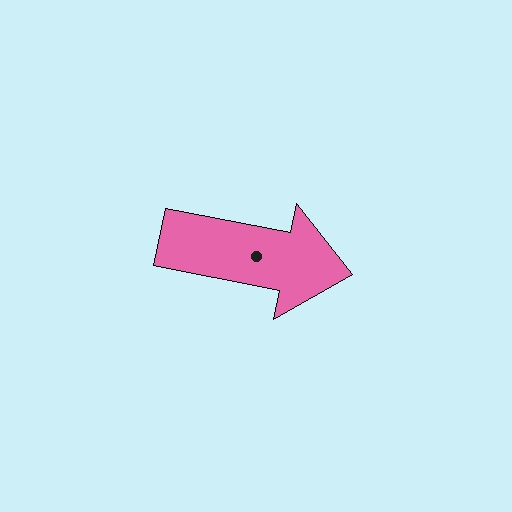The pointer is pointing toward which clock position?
Roughly 3 o'clock.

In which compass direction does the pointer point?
East.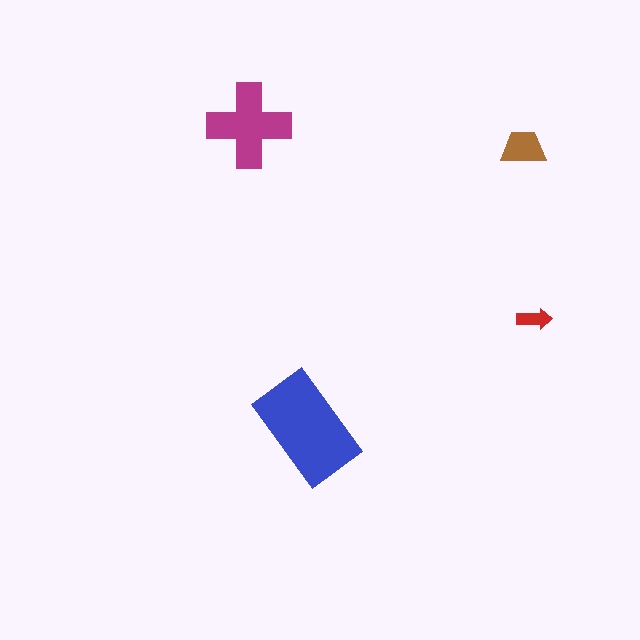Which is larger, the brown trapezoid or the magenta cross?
The magenta cross.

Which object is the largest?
The blue rectangle.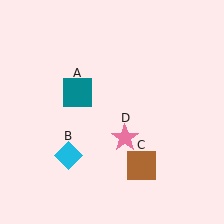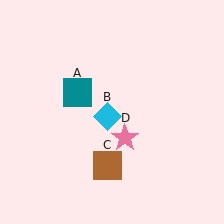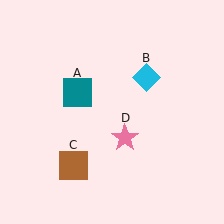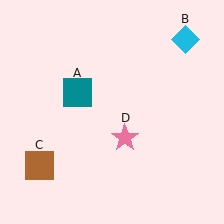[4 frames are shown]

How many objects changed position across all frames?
2 objects changed position: cyan diamond (object B), brown square (object C).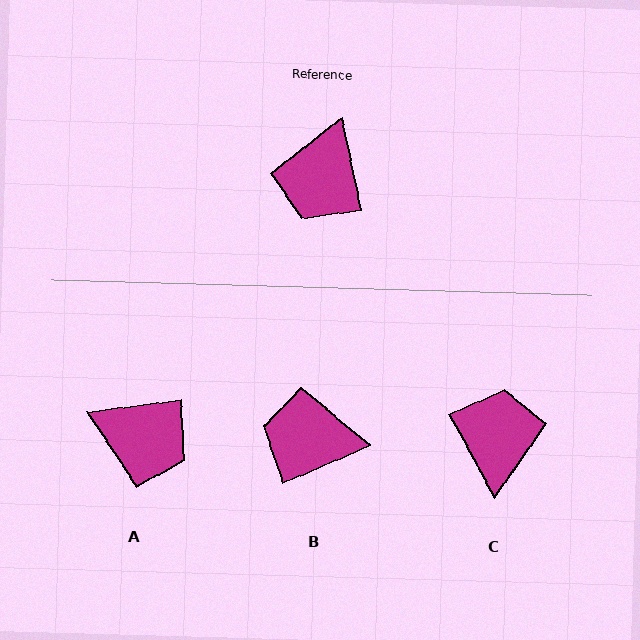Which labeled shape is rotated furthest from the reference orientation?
C, about 163 degrees away.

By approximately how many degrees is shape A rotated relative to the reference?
Approximately 86 degrees counter-clockwise.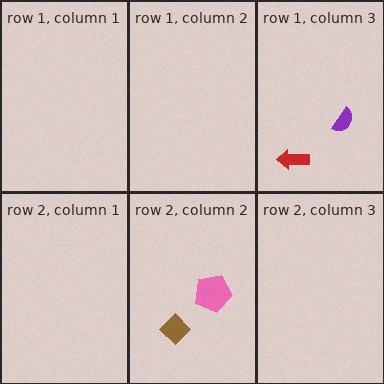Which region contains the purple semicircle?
The row 1, column 3 region.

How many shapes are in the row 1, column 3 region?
2.